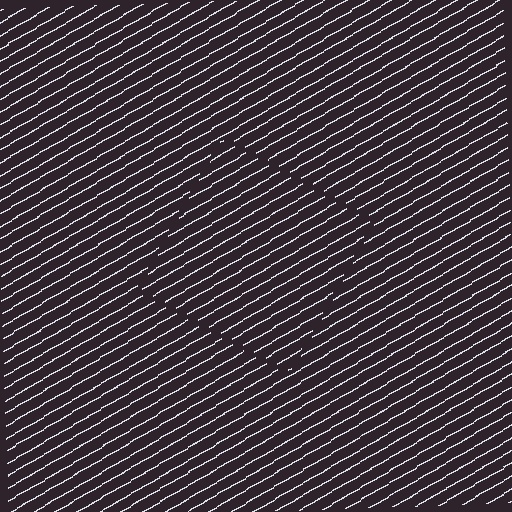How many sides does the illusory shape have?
4 sides — the line-ends trace a square.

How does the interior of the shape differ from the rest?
The interior of the shape contains the same grating, shifted by half a period — the contour is defined by the phase discontinuity where line-ends from the inner and outer gratings abut.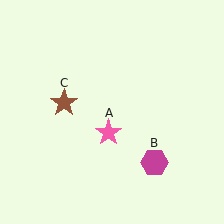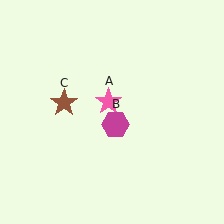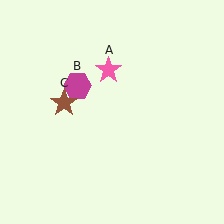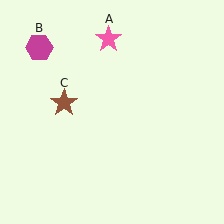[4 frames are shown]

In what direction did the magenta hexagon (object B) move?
The magenta hexagon (object B) moved up and to the left.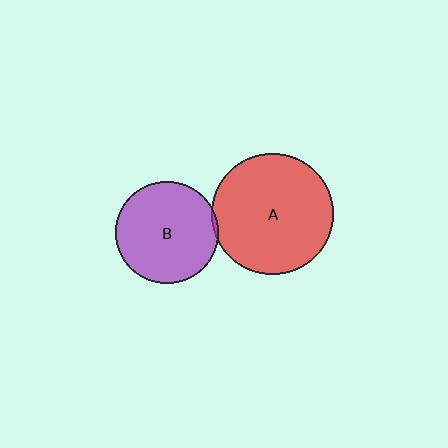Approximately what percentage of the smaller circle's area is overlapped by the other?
Approximately 5%.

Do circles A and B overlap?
Yes.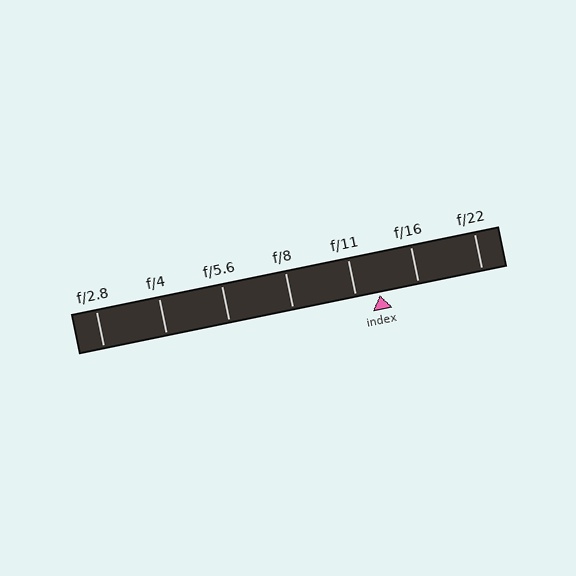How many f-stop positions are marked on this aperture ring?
There are 7 f-stop positions marked.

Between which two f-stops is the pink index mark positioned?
The index mark is between f/11 and f/16.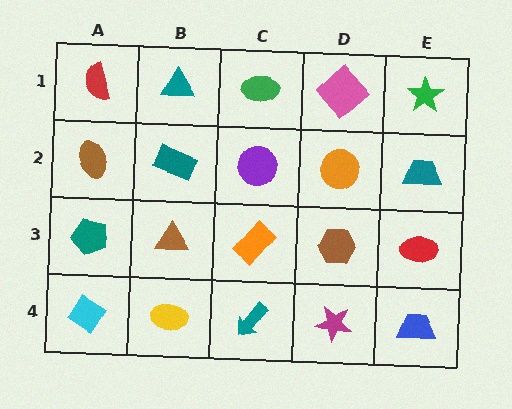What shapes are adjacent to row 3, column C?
A purple circle (row 2, column C), a teal arrow (row 4, column C), a brown triangle (row 3, column B), a brown hexagon (row 3, column D).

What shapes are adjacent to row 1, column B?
A teal rectangle (row 2, column B), a red semicircle (row 1, column A), a green ellipse (row 1, column C).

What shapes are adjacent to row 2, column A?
A red semicircle (row 1, column A), a teal pentagon (row 3, column A), a teal rectangle (row 2, column B).